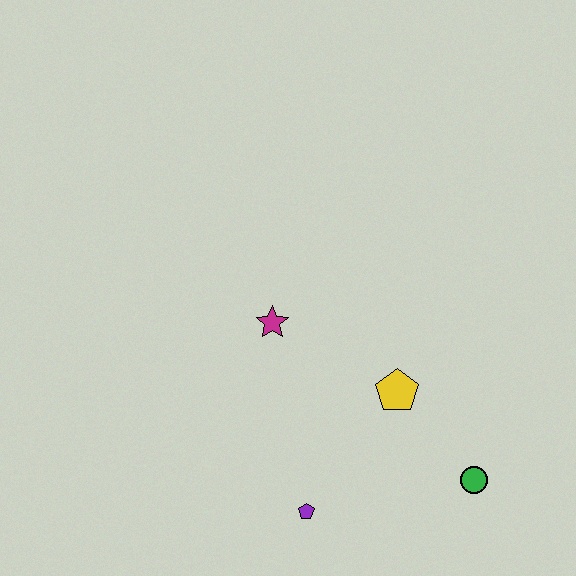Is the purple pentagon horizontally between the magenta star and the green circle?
Yes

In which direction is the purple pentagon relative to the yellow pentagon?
The purple pentagon is below the yellow pentagon.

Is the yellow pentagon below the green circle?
No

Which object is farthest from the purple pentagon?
The magenta star is farthest from the purple pentagon.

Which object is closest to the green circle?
The yellow pentagon is closest to the green circle.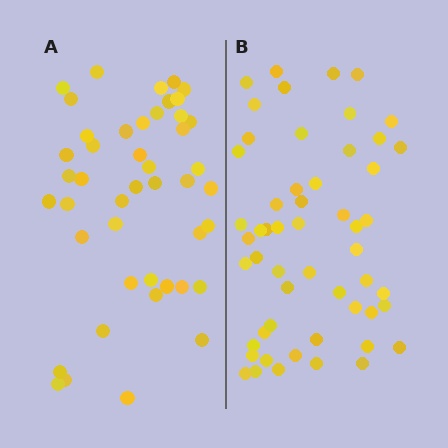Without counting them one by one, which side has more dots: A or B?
Region B (the right region) has more dots.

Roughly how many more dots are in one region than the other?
Region B has roughly 8 or so more dots than region A.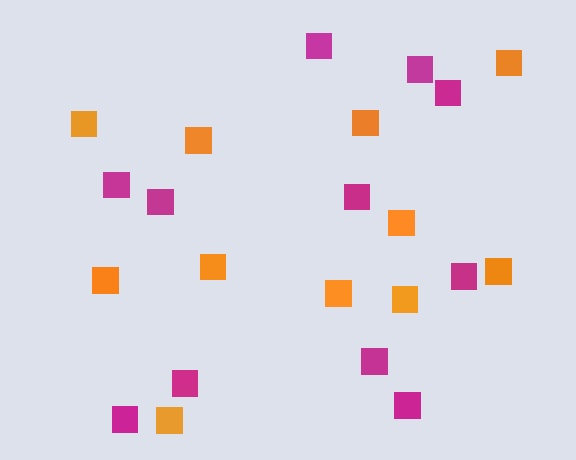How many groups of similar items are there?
There are 2 groups: one group of magenta squares (11) and one group of orange squares (11).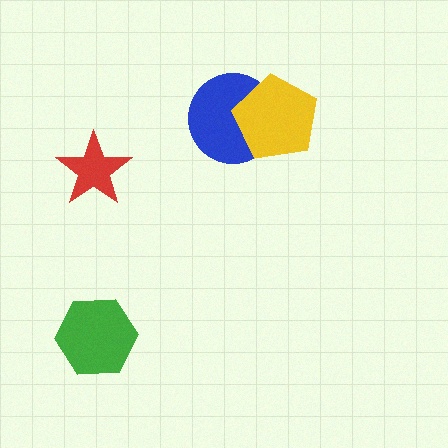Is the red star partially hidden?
No, no other shape covers it.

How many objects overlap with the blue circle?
1 object overlaps with the blue circle.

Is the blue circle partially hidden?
Yes, it is partially covered by another shape.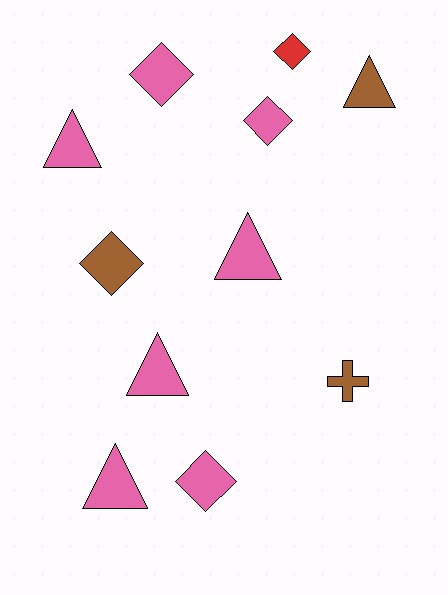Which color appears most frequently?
Pink, with 7 objects.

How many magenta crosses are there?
There are no magenta crosses.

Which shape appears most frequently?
Triangle, with 5 objects.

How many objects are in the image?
There are 11 objects.